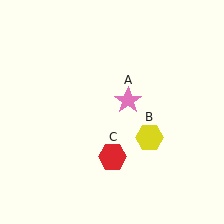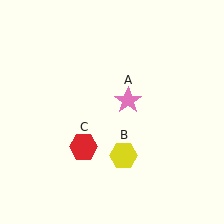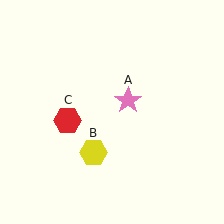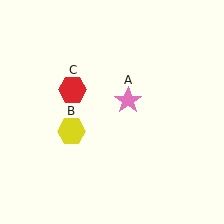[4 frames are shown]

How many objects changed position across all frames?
2 objects changed position: yellow hexagon (object B), red hexagon (object C).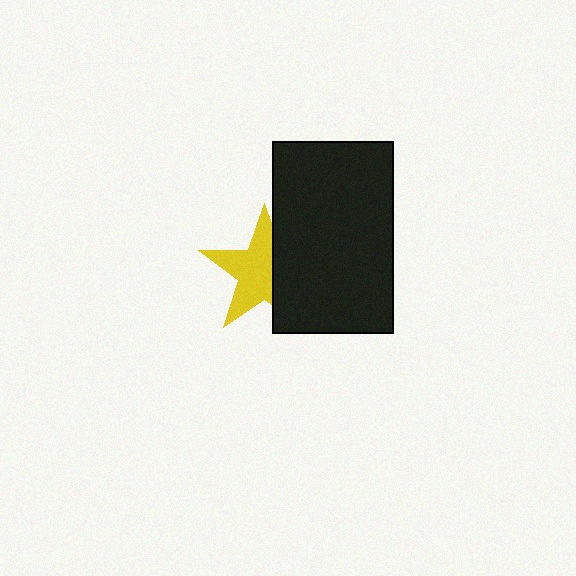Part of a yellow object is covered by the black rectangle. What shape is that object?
It is a star.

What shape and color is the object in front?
The object in front is a black rectangle.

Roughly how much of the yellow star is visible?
About half of it is visible (roughly 61%).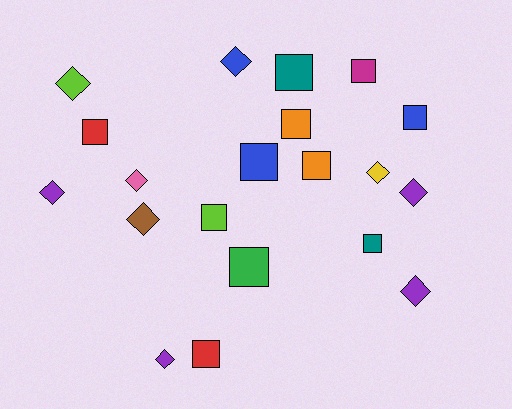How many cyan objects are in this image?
There are no cyan objects.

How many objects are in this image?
There are 20 objects.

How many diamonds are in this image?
There are 9 diamonds.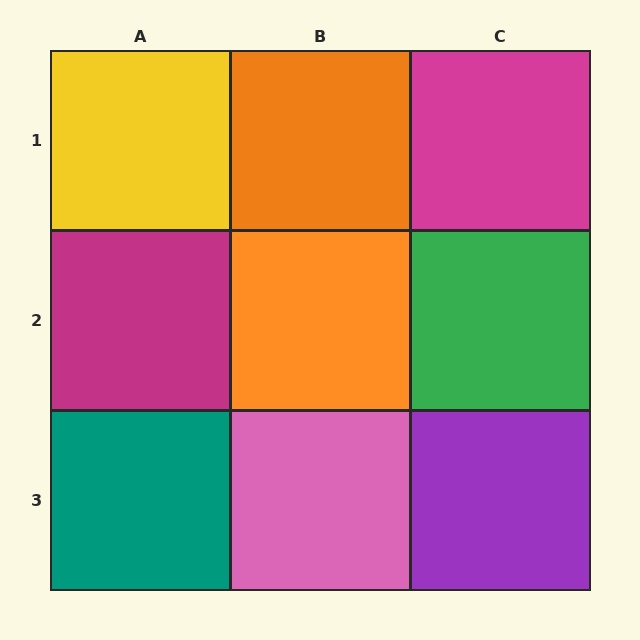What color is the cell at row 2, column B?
Orange.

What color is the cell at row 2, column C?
Green.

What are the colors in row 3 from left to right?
Teal, pink, purple.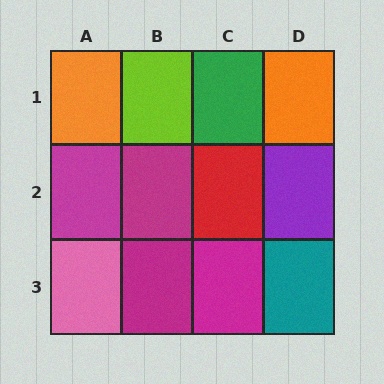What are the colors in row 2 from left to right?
Magenta, magenta, red, purple.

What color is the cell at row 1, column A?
Orange.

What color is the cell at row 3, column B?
Magenta.